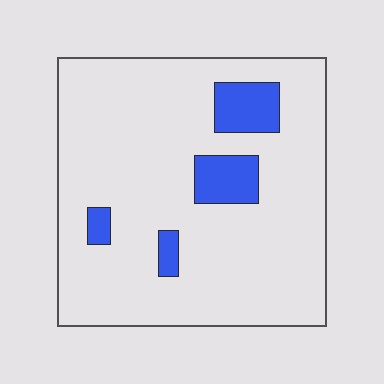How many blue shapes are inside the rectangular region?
4.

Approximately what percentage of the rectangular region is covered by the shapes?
Approximately 10%.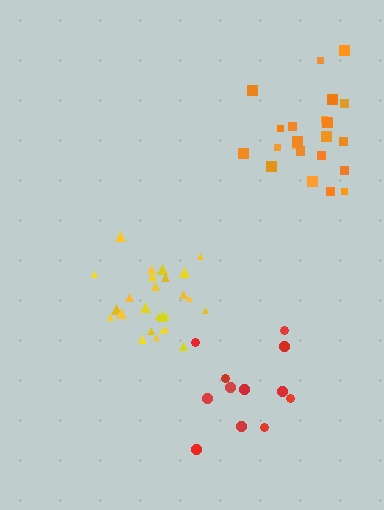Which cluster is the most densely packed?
Yellow.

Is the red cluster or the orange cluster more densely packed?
Orange.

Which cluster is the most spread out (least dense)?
Red.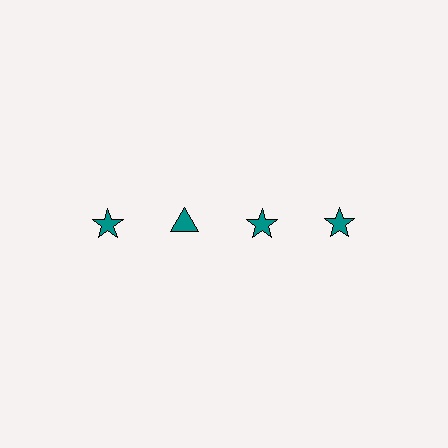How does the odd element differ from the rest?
It has a different shape: triangle instead of star.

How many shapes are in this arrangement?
There are 4 shapes arranged in a grid pattern.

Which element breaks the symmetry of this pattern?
The teal triangle in the top row, second from left column breaks the symmetry. All other shapes are teal stars.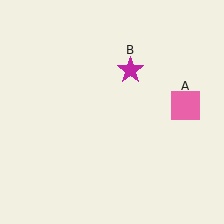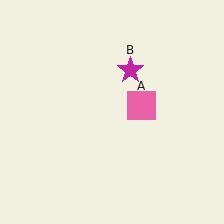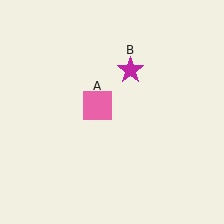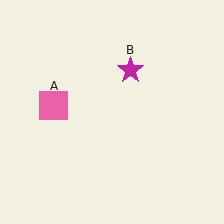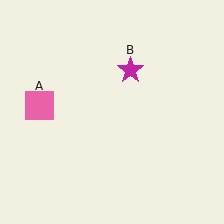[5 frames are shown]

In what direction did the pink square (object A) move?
The pink square (object A) moved left.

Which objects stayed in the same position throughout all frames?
Magenta star (object B) remained stationary.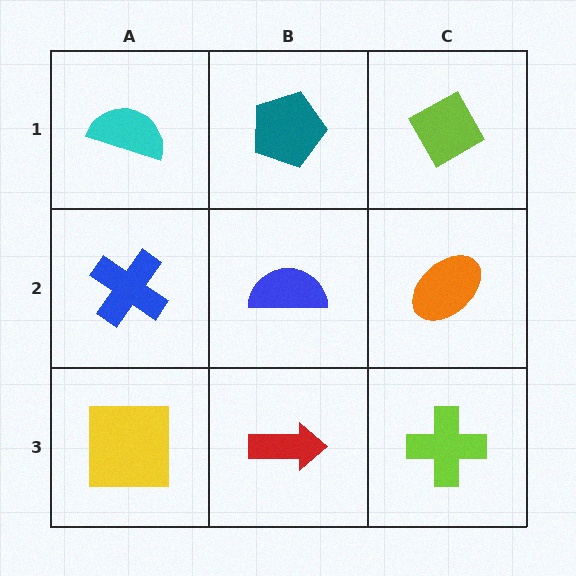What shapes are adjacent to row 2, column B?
A teal pentagon (row 1, column B), a red arrow (row 3, column B), a blue cross (row 2, column A), an orange ellipse (row 2, column C).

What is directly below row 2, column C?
A lime cross.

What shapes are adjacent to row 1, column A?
A blue cross (row 2, column A), a teal pentagon (row 1, column B).